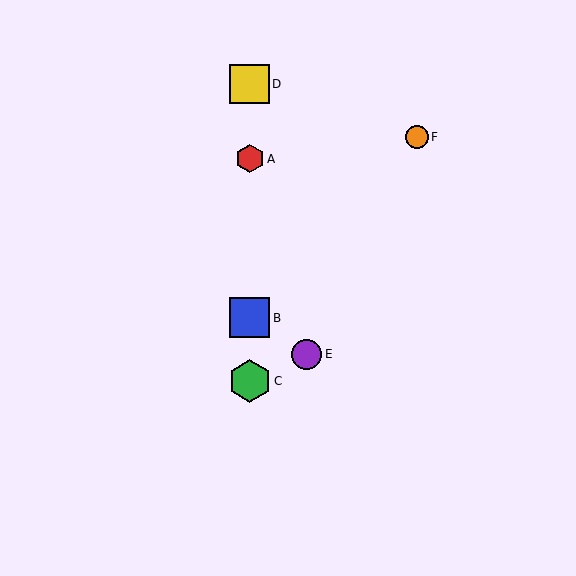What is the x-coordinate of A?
Object A is at x≈250.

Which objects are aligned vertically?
Objects A, B, C, D are aligned vertically.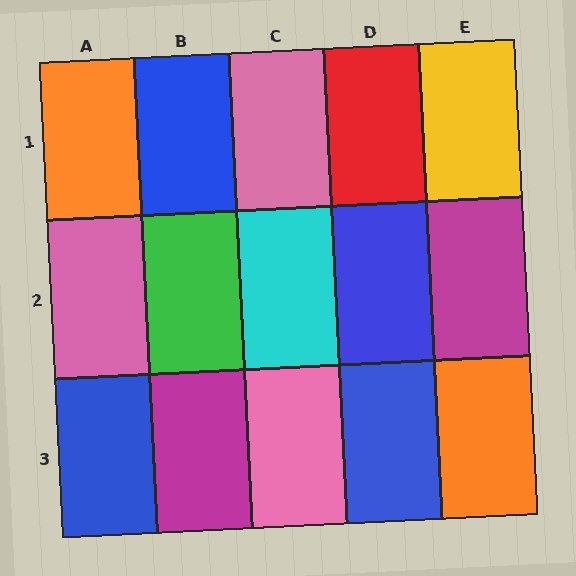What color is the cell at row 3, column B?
Magenta.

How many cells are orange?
2 cells are orange.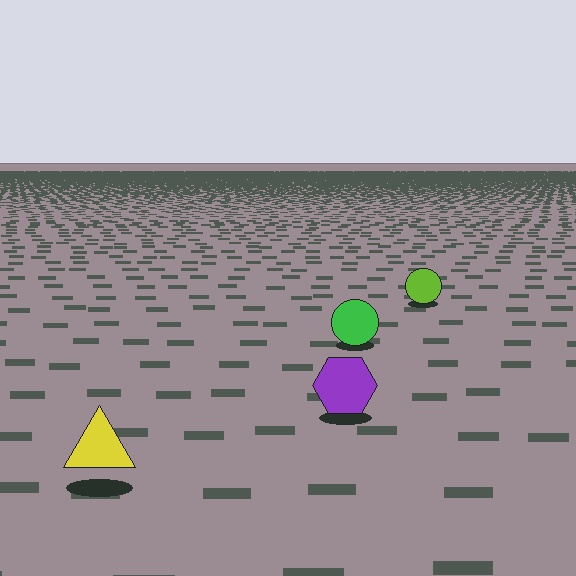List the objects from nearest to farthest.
From nearest to farthest: the yellow triangle, the purple hexagon, the green circle, the lime circle.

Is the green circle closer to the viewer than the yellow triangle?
No. The yellow triangle is closer — you can tell from the texture gradient: the ground texture is coarser near it.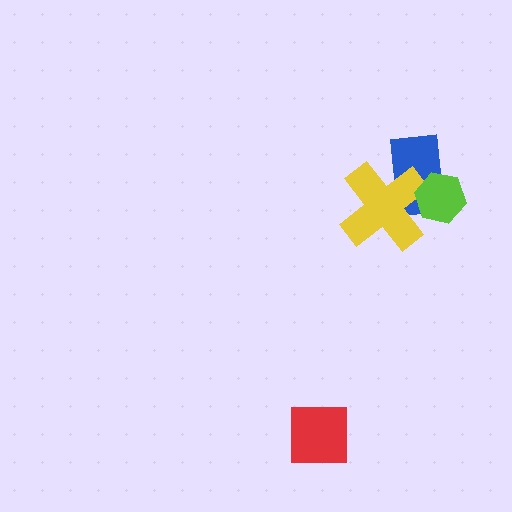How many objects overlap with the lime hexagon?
2 objects overlap with the lime hexagon.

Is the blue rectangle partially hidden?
Yes, it is partially covered by another shape.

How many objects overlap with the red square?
0 objects overlap with the red square.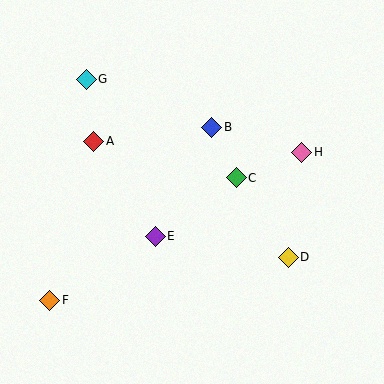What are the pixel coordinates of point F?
Point F is at (50, 300).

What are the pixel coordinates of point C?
Point C is at (236, 178).